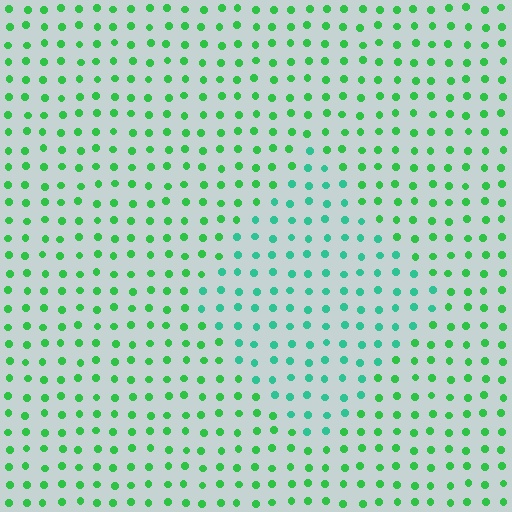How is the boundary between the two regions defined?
The boundary is defined purely by a slight shift in hue (about 31 degrees). Spacing, size, and orientation are identical on both sides.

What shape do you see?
I see a diamond.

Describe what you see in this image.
The image is filled with small green elements in a uniform arrangement. A diamond-shaped region is visible where the elements are tinted to a slightly different hue, forming a subtle color boundary.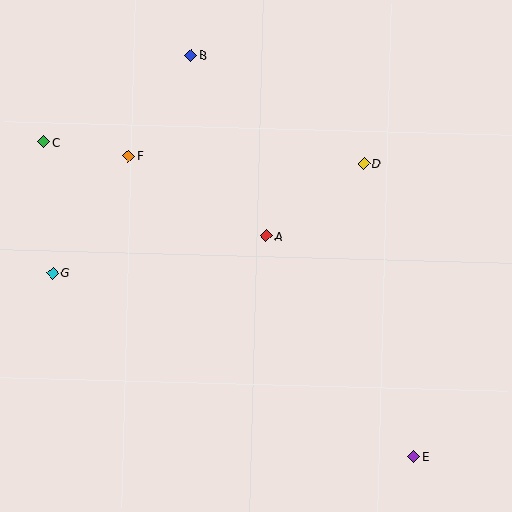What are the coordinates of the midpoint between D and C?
The midpoint between D and C is at (204, 153).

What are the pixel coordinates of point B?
Point B is at (191, 55).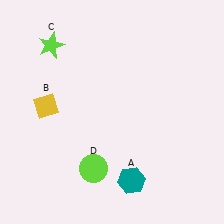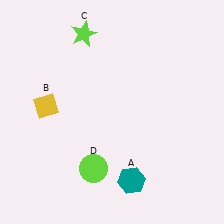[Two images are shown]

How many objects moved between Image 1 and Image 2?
1 object moved between the two images.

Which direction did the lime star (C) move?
The lime star (C) moved right.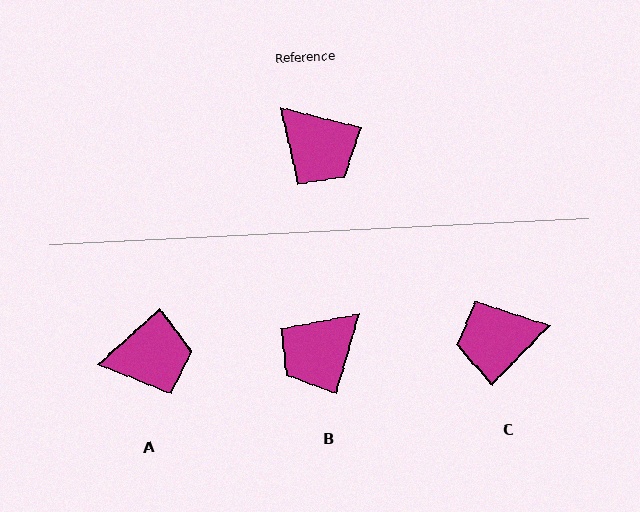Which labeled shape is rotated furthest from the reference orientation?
C, about 120 degrees away.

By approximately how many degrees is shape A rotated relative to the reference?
Approximately 55 degrees counter-clockwise.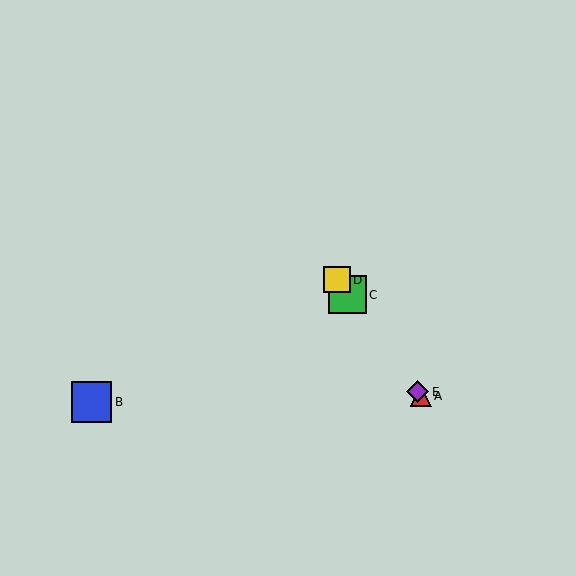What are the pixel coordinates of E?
Object E is at (418, 392).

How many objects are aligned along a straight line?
4 objects (A, C, D, E) are aligned along a straight line.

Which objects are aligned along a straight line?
Objects A, C, D, E are aligned along a straight line.